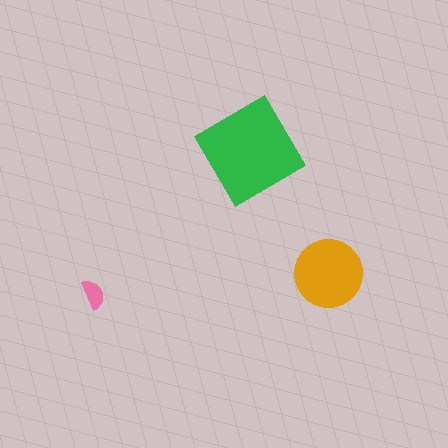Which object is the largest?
The green diamond.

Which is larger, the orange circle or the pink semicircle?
The orange circle.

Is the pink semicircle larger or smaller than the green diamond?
Smaller.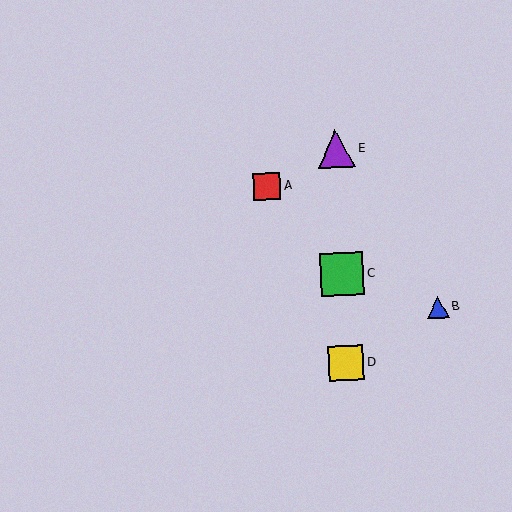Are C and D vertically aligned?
Yes, both are at x≈342.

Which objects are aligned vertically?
Objects C, D, E are aligned vertically.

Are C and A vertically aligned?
No, C is at x≈342 and A is at x≈267.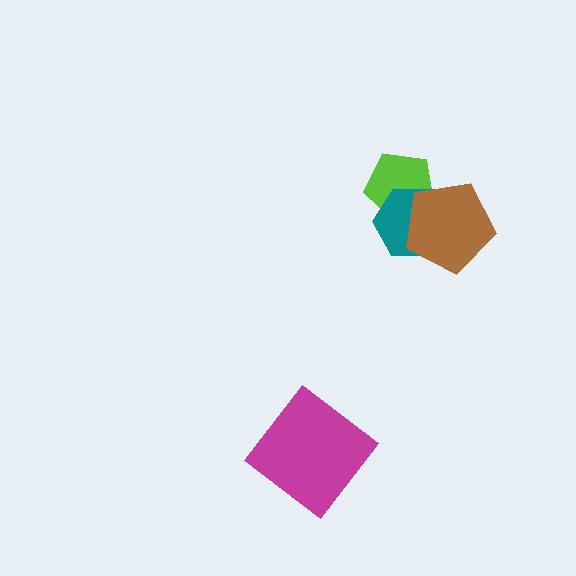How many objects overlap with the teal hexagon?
2 objects overlap with the teal hexagon.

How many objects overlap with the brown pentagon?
2 objects overlap with the brown pentagon.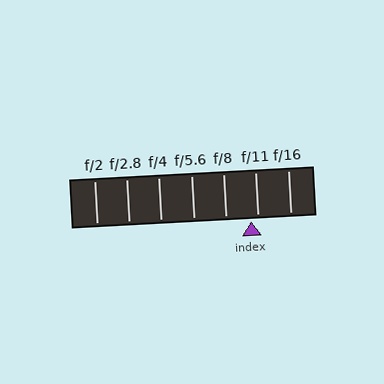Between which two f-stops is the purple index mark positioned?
The index mark is between f/8 and f/11.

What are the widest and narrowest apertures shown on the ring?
The widest aperture shown is f/2 and the narrowest is f/16.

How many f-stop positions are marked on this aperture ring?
There are 7 f-stop positions marked.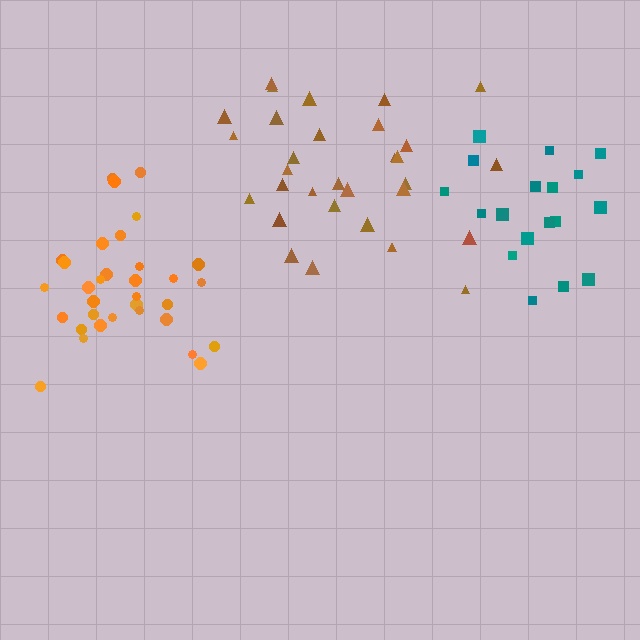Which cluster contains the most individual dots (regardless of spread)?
Orange (33).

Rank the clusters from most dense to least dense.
orange, brown, teal.